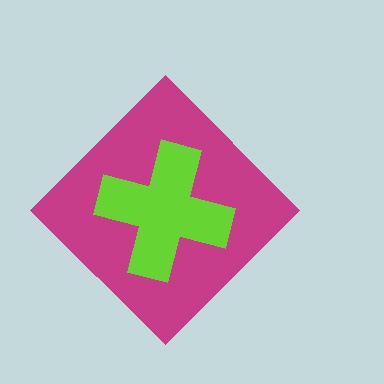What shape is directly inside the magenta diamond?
The lime cross.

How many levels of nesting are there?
2.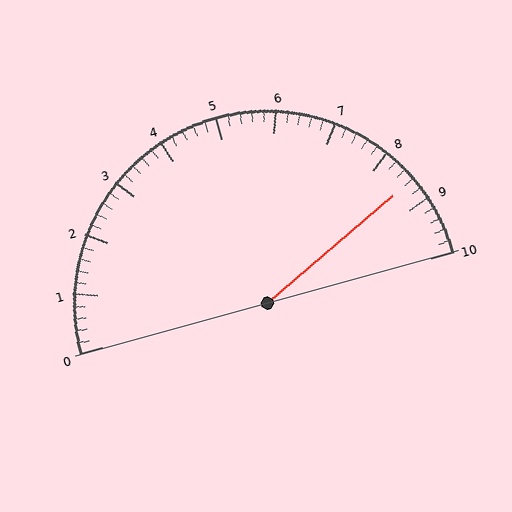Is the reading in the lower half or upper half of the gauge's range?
The reading is in the upper half of the range (0 to 10).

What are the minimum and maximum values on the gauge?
The gauge ranges from 0 to 10.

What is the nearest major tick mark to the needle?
The nearest major tick mark is 9.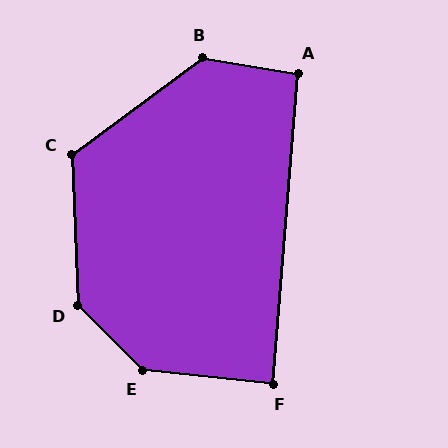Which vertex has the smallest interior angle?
F, at approximately 89 degrees.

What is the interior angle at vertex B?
Approximately 134 degrees (obtuse).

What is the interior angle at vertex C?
Approximately 124 degrees (obtuse).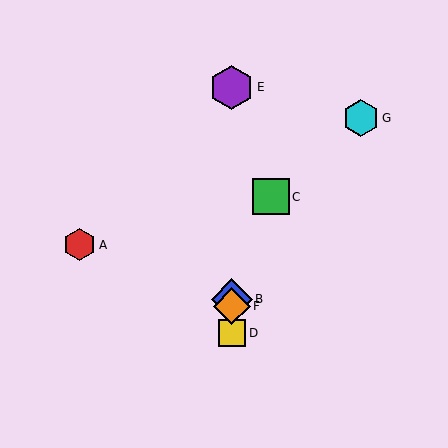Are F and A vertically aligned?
No, F is at x≈232 and A is at x≈80.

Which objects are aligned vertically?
Objects B, D, E, F are aligned vertically.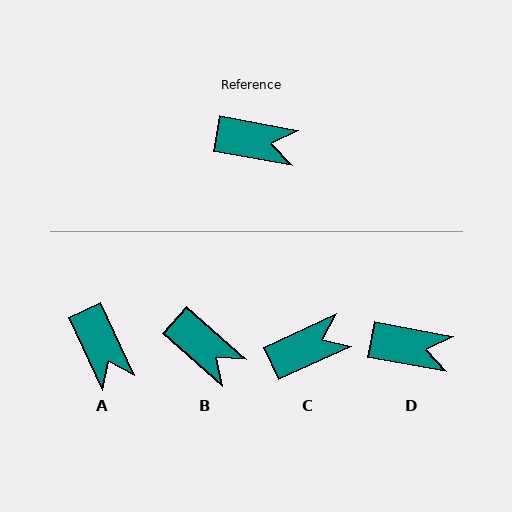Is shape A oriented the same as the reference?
No, it is off by about 55 degrees.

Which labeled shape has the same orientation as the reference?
D.